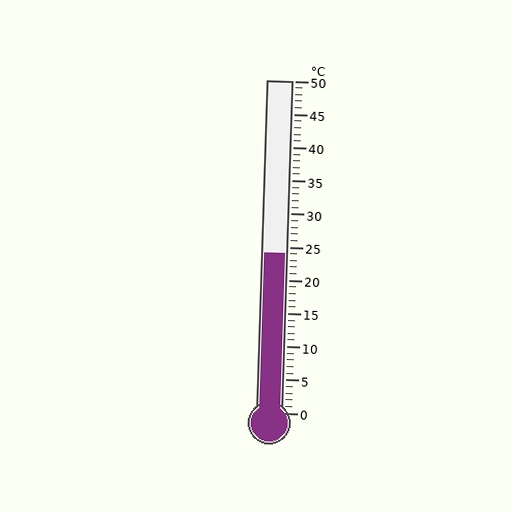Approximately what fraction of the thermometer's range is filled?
The thermometer is filled to approximately 50% of its range.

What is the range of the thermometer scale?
The thermometer scale ranges from 0°C to 50°C.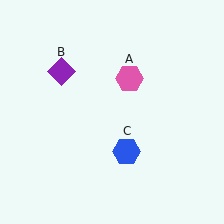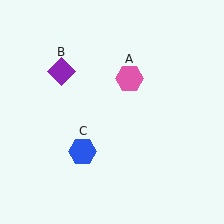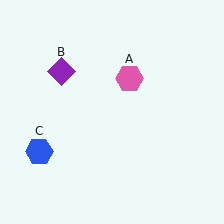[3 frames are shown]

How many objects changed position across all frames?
1 object changed position: blue hexagon (object C).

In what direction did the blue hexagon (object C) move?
The blue hexagon (object C) moved left.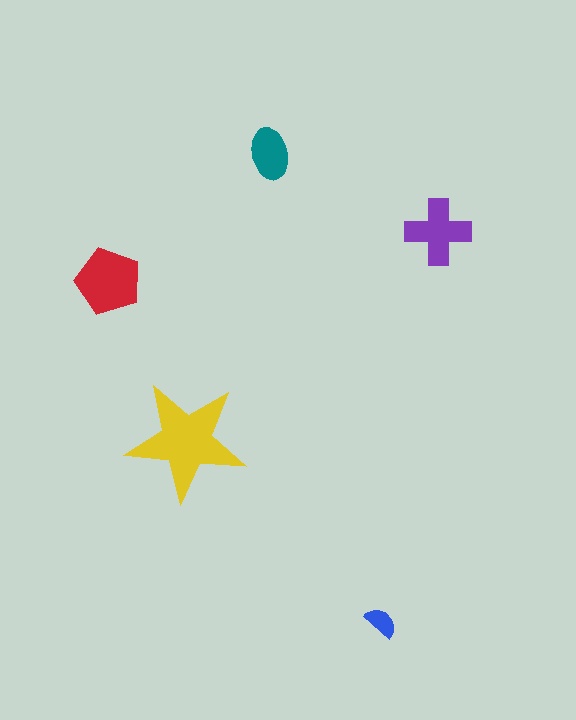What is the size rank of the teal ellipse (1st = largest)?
4th.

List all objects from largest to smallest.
The yellow star, the red pentagon, the purple cross, the teal ellipse, the blue semicircle.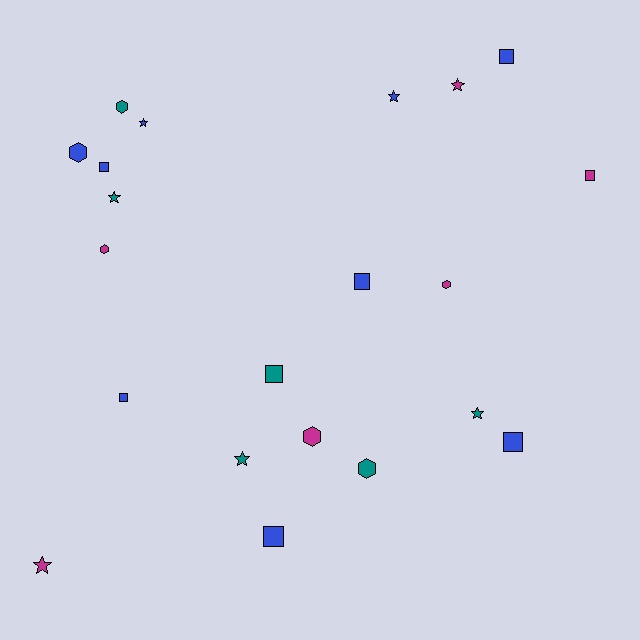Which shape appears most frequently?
Square, with 8 objects.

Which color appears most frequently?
Blue, with 9 objects.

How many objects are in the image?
There are 21 objects.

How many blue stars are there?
There are 2 blue stars.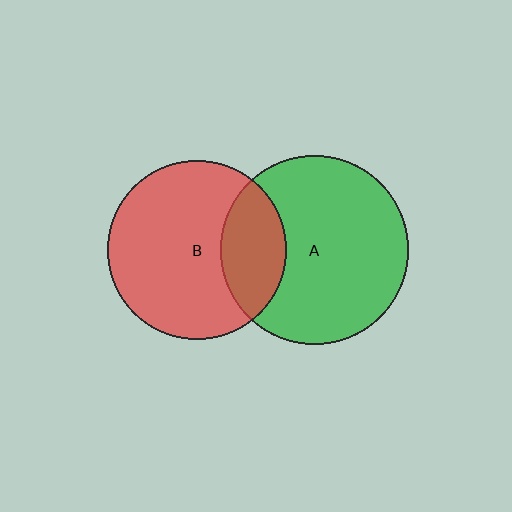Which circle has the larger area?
Circle A (green).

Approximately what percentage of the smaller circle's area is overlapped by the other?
Approximately 25%.